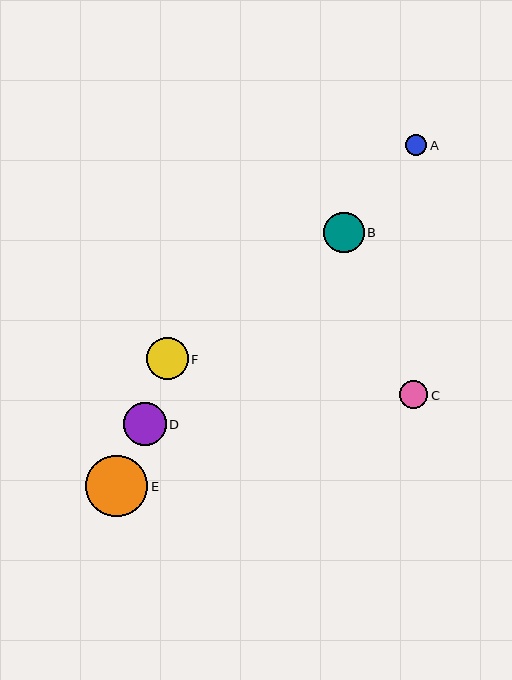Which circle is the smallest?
Circle A is the smallest with a size of approximately 22 pixels.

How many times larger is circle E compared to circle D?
Circle E is approximately 1.4 times the size of circle D.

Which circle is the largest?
Circle E is the largest with a size of approximately 62 pixels.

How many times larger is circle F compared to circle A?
Circle F is approximately 1.9 times the size of circle A.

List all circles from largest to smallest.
From largest to smallest: E, D, F, B, C, A.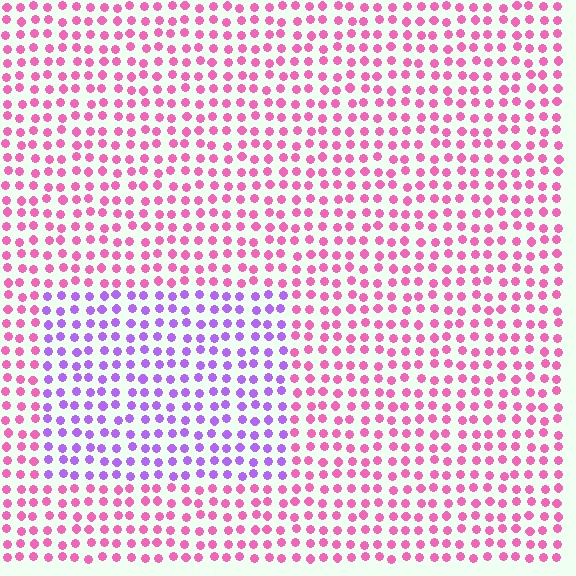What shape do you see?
I see a rectangle.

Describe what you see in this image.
The image is filled with small pink elements in a uniform arrangement. A rectangle-shaped region is visible where the elements are tinted to a slightly different hue, forming a subtle color boundary.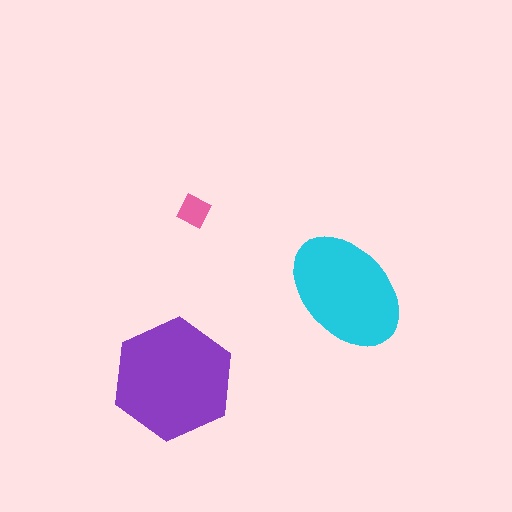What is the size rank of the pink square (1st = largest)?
3rd.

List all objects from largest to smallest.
The purple hexagon, the cyan ellipse, the pink square.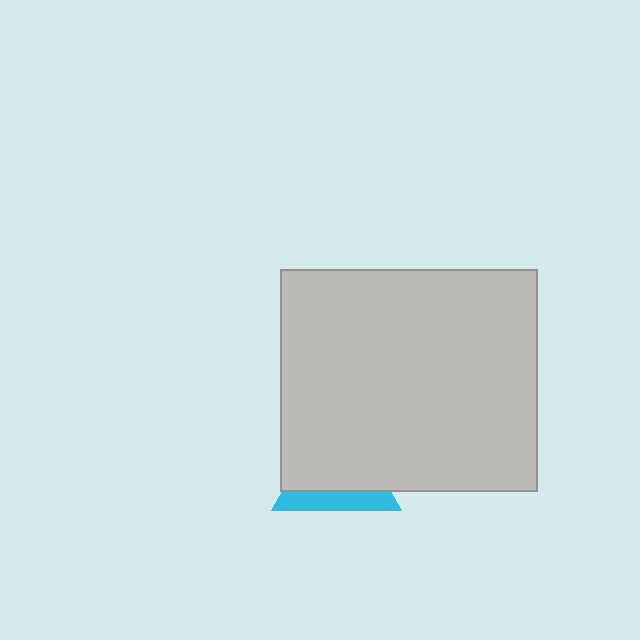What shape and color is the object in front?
The object in front is a light gray rectangle.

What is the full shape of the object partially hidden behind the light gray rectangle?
The partially hidden object is a cyan triangle.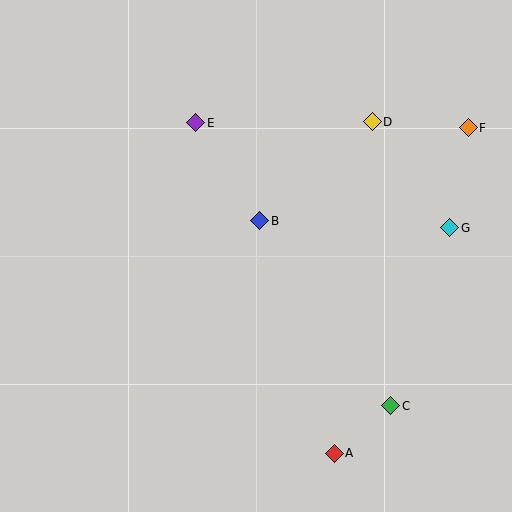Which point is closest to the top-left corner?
Point E is closest to the top-left corner.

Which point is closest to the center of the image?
Point B at (260, 221) is closest to the center.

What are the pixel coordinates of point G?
Point G is at (450, 228).